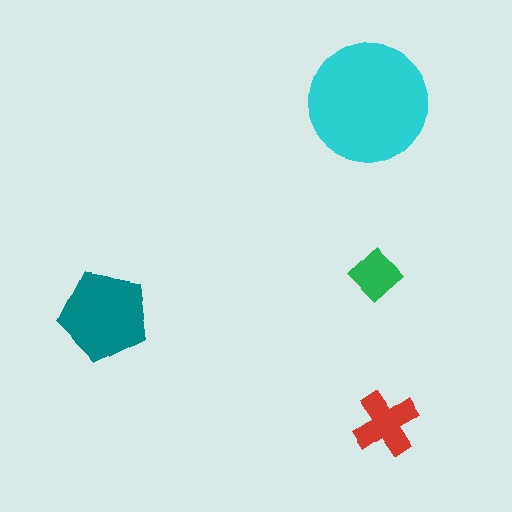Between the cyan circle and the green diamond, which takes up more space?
The cyan circle.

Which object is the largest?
The cyan circle.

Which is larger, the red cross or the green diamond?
The red cross.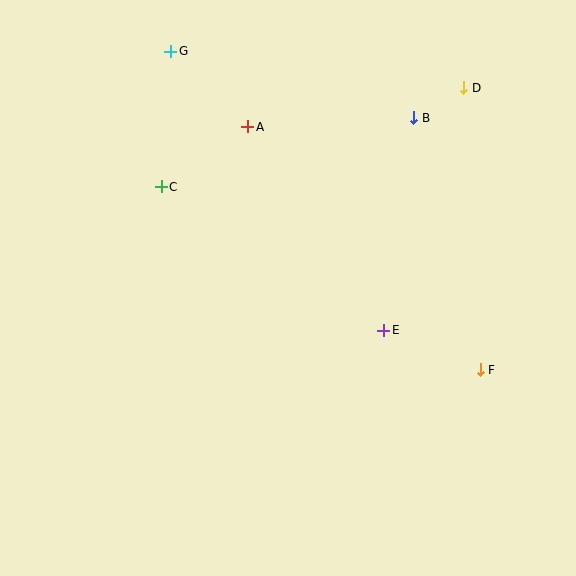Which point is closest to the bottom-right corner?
Point F is closest to the bottom-right corner.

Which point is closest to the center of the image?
Point E at (383, 330) is closest to the center.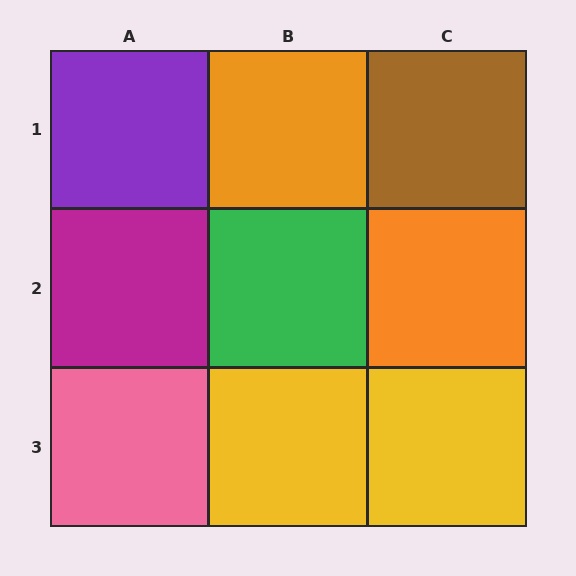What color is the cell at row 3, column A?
Pink.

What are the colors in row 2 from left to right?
Magenta, green, orange.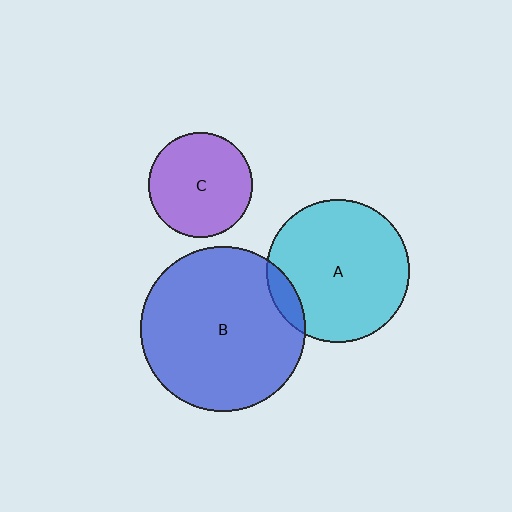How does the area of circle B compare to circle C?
Approximately 2.5 times.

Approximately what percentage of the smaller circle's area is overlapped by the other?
Approximately 10%.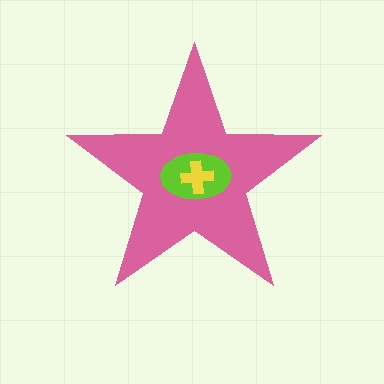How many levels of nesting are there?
3.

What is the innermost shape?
The yellow cross.